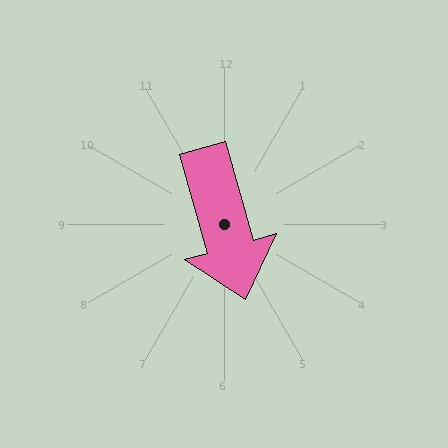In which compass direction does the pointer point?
South.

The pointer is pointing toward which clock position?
Roughly 5 o'clock.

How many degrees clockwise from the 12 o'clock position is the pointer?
Approximately 164 degrees.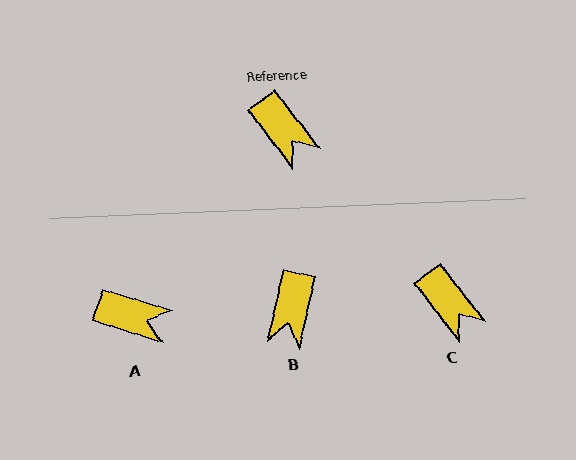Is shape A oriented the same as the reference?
No, it is off by about 35 degrees.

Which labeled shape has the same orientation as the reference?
C.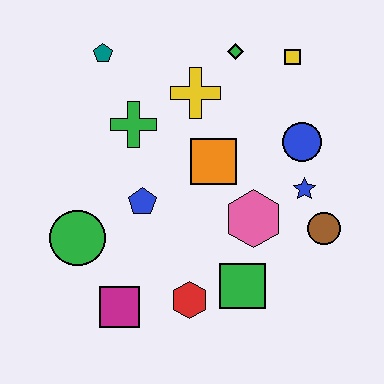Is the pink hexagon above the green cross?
No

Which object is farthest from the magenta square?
The yellow square is farthest from the magenta square.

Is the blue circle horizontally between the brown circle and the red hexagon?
Yes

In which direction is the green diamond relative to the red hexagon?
The green diamond is above the red hexagon.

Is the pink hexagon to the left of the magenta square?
No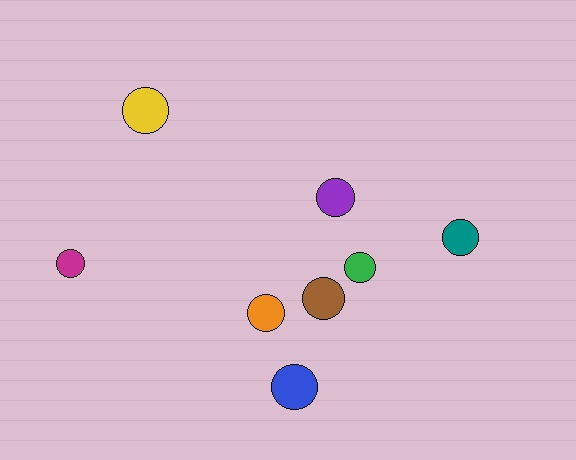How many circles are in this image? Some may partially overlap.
There are 8 circles.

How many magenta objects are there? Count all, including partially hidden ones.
There is 1 magenta object.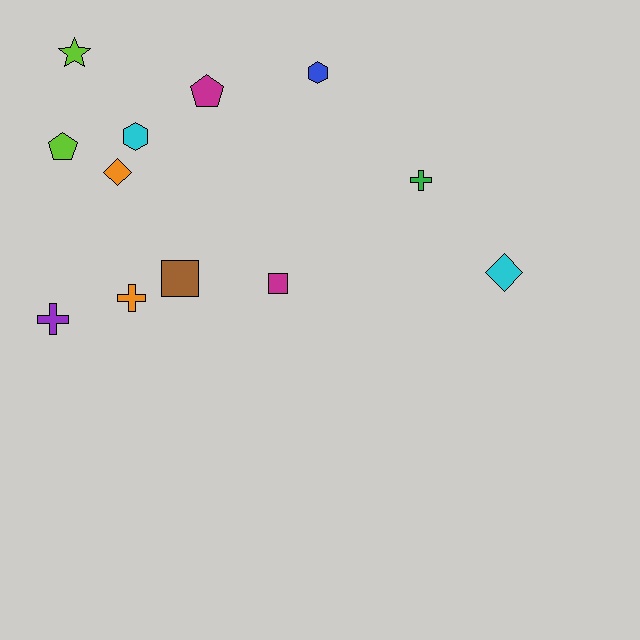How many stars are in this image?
There is 1 star.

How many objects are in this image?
There are 12 objects.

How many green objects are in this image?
There is 1 green object.